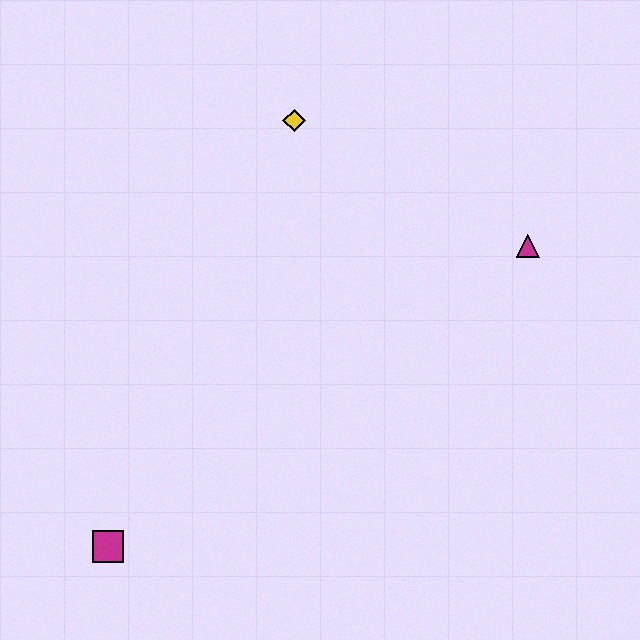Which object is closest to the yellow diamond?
The magenta triangle is closest to the yellow diamond.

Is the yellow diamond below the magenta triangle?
No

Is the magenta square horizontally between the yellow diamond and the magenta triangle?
No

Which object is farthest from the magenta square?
The magenta triangle is farthest from the magenta square.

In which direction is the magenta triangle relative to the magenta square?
The magenta triangle is to the right of the magenta square.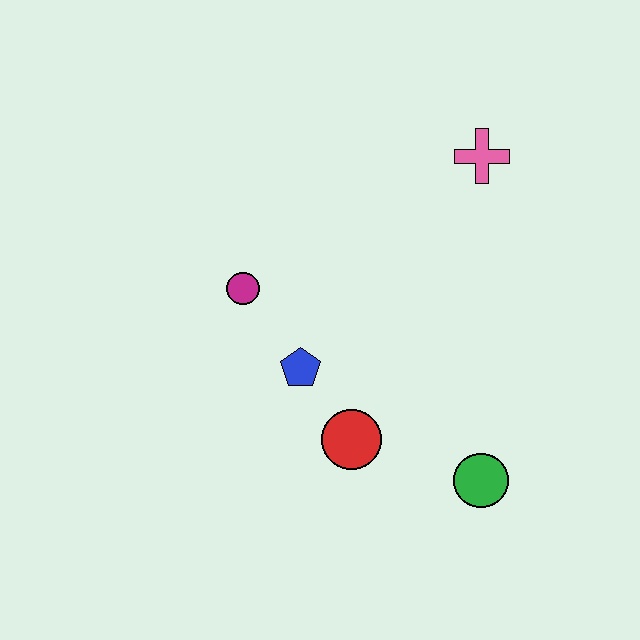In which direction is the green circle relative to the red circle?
The green circle is to the right of the red circle.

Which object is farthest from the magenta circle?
The green circle is farthest from the magenta circle.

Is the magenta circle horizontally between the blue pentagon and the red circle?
No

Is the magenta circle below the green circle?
No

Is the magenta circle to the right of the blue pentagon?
No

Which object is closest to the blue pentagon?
The red circle is closest to the blue pentagon.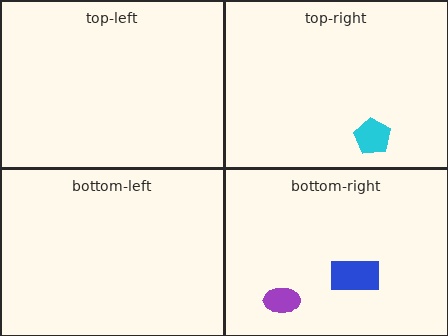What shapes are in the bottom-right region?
The purple ellipse, the blue rectangle.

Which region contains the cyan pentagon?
The top-right region.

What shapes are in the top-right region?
The cyan pentagon.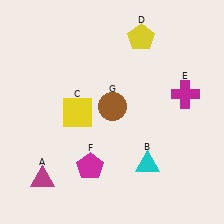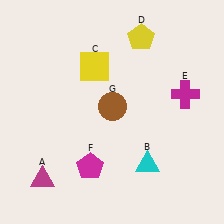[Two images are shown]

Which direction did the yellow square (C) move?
The yellow square (C) moved up.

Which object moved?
The yellow square (C) moved up.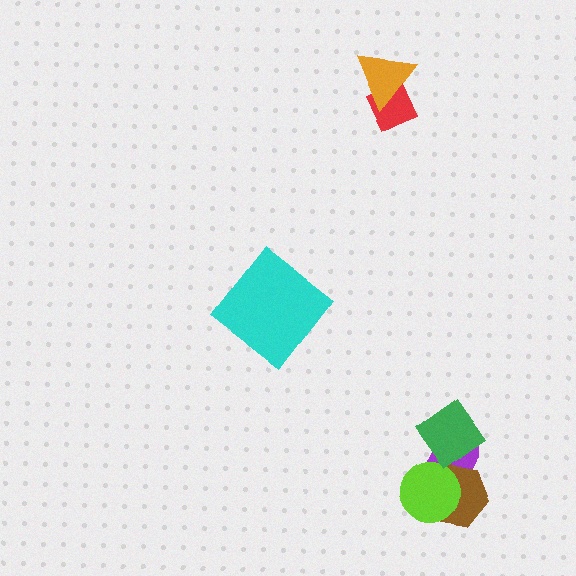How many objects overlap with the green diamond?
1 object overlaps with the green diamond.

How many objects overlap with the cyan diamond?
0 objects overlap with the cyan diamond.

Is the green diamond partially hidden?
No, no other shape covers it.